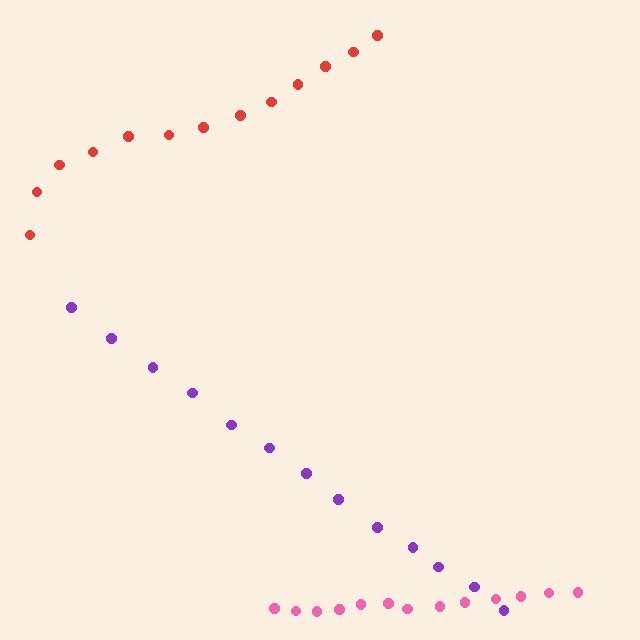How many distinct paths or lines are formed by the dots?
There are 3 distinct paths.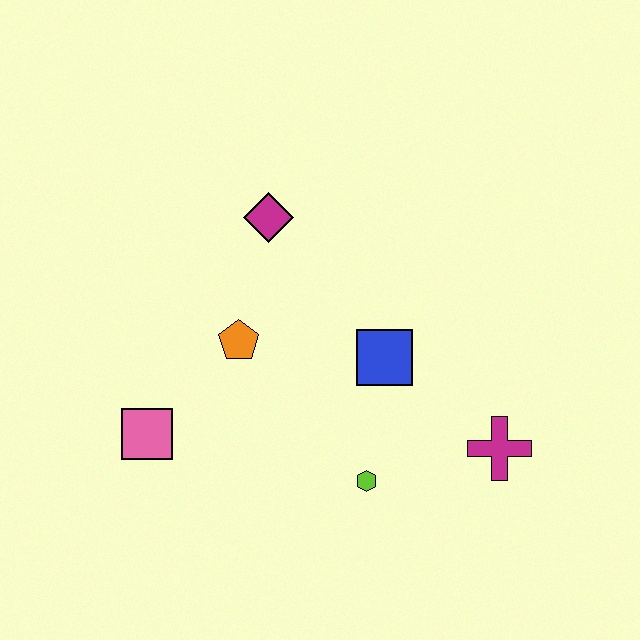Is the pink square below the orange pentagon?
Yes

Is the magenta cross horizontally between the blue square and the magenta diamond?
No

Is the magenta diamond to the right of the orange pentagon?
Yes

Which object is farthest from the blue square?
The pink square is farthest from the blue square.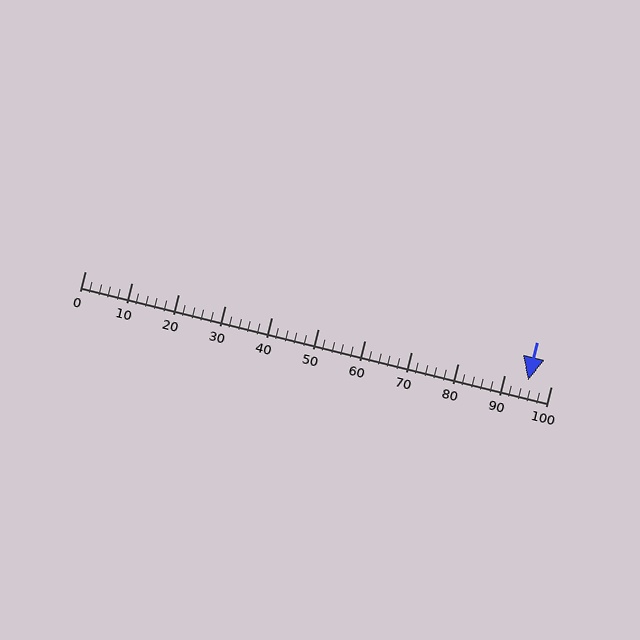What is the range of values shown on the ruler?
The ruler shows values from 0 to 100.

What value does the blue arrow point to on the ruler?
The blue arrow points to approximately 95.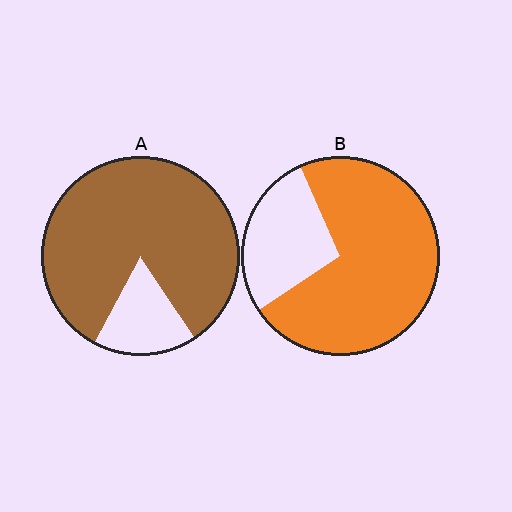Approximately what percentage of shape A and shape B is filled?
A is approximately 85% and B is approximately 75%.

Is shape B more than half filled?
Yes.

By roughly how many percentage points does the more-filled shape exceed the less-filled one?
By roughly 10 percentage points (A over B).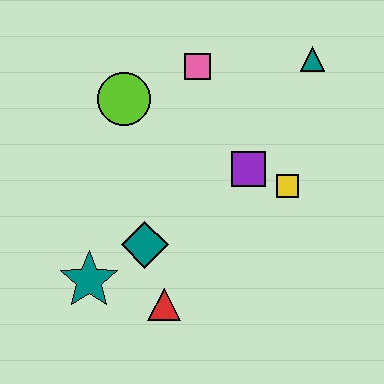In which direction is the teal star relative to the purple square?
The teal star is to the left of the purple square.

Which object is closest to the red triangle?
The teal diamond is closest to the red triangle.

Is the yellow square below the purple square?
Yes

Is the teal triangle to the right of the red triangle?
Yes